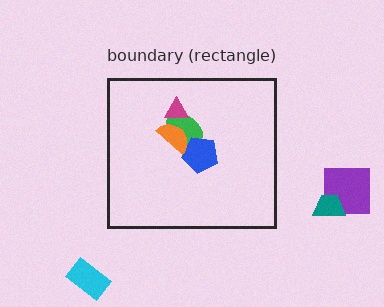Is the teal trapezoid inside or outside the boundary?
Outside.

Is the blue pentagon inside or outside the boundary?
Inside.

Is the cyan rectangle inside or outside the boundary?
Outside.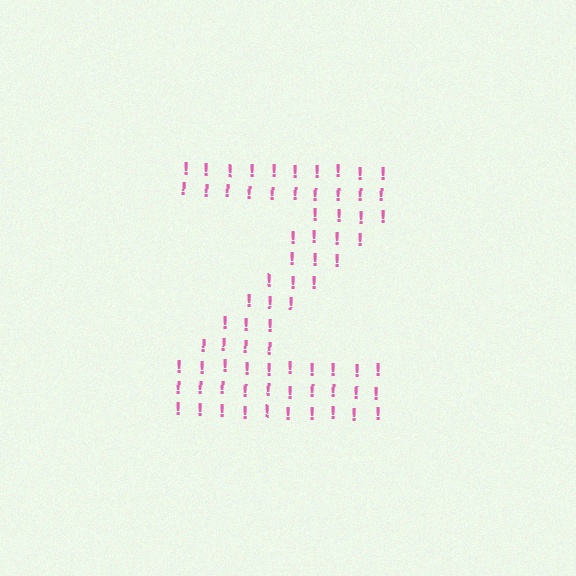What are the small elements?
The small elements are exclamation marks.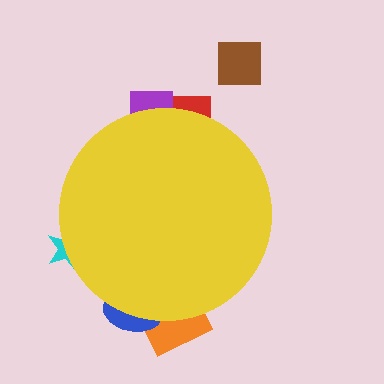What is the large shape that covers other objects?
A yellow circle.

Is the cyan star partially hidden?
Yes, the cyan star is partially hidden behind the yellow circle.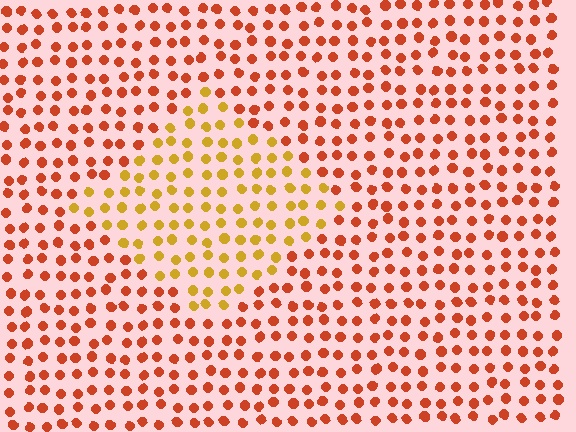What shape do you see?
I see a diamond.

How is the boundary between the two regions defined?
The boundary is defined purely by a slight shift in hue (about 36 degrees). Spacing, size, and orientation are identical on both sides.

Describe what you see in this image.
The image is filled with small red elements in a uniform arrangement. A diamond-shaped region is visible where the elements are tinted to a slightly different hue, forming a subtle color boundary.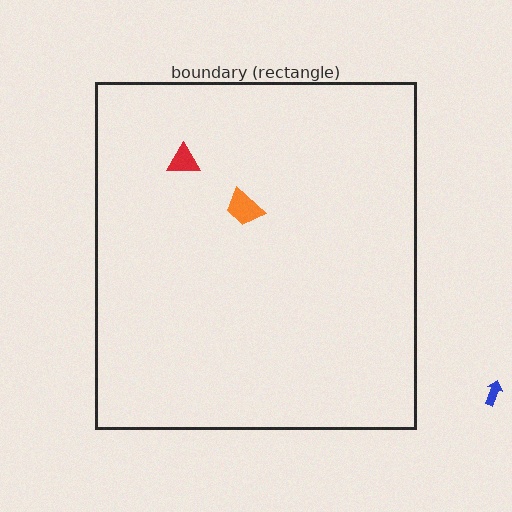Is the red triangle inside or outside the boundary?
Inside.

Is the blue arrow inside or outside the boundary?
Outside.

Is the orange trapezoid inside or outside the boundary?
Inside.